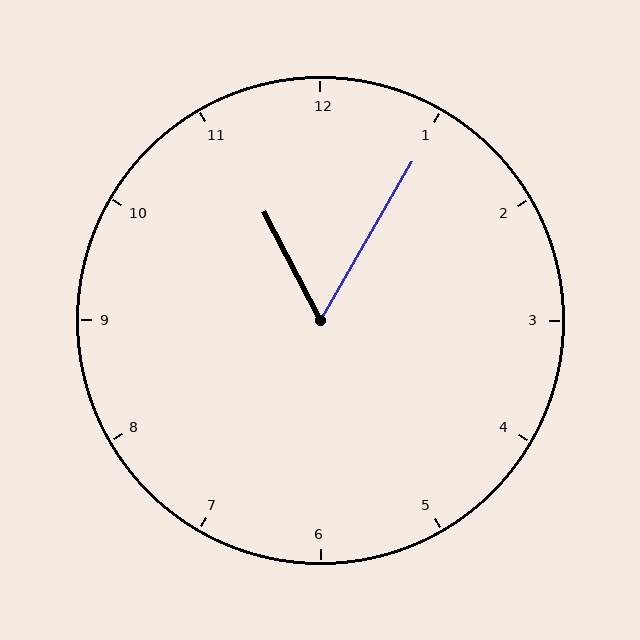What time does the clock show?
11:05.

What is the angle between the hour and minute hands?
Approximately 58 degrees.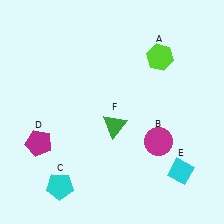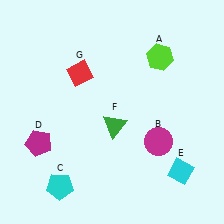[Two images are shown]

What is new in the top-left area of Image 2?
A red diamond (G) was added in the top-left area of Image 2.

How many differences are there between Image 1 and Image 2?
There is 1 difference between the two images.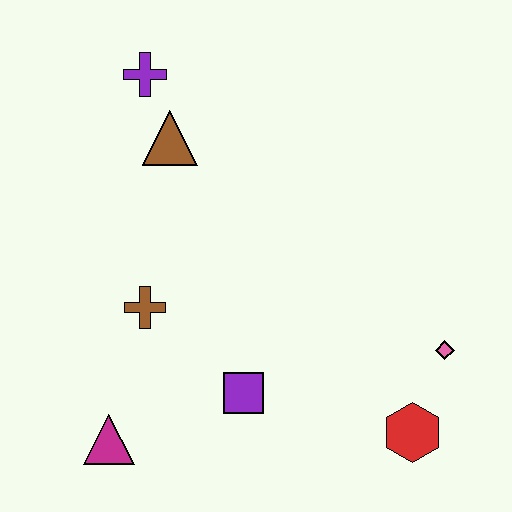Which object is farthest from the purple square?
The purple cross is farthest from the purple square.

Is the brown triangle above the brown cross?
Yes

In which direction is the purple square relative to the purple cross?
The purple square is below the purple cross.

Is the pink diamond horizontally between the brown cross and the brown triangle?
No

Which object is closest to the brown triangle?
The purple cross is closest to the brown triangle.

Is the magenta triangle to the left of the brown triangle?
Yes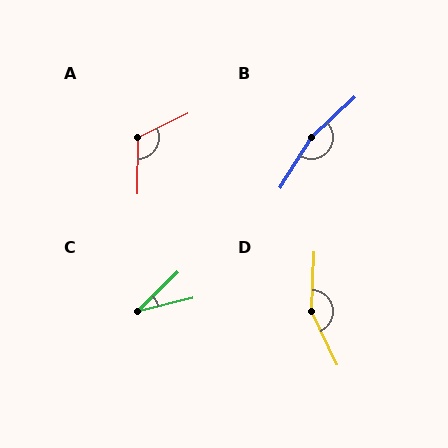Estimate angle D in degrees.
Approximately 152 degrees.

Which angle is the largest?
B, at approximately 165 degrees.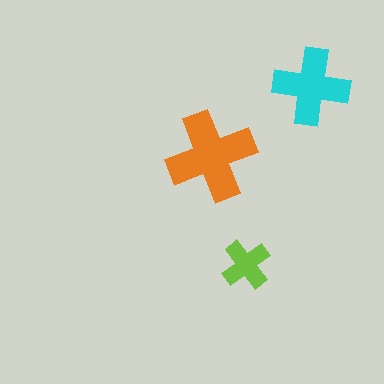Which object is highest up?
The cyan cross is topmost.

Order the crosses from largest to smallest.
the orange one, the cyan one, the lime one.